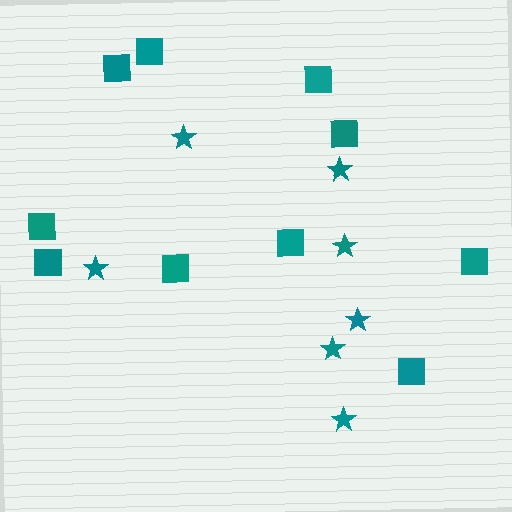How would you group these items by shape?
There are 2 groups: one group of squares (10) and one group of stars (7).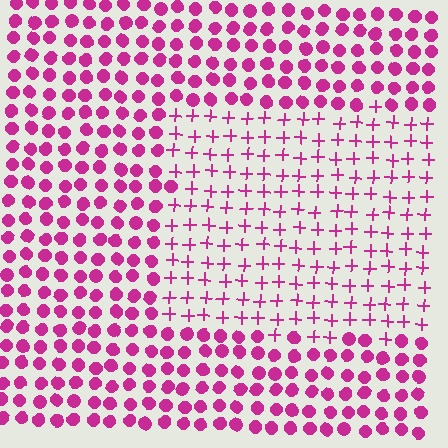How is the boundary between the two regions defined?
The boundary is defined by a change in element shape: plus signs inside vs. circles outside. All elements share the same color and spacing.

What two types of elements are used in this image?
The image uses plus signs inside the rectangle region and circles outside it.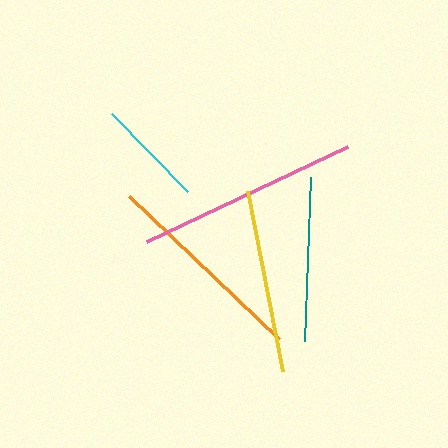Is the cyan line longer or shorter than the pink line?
The pink line is longer than the cyan line.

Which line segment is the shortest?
The cyan line is the shortest at approximately 109 pixels.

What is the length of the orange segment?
The orange segment is approximately 207 pixels long.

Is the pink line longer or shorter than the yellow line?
The pink line is longer than the yellow line.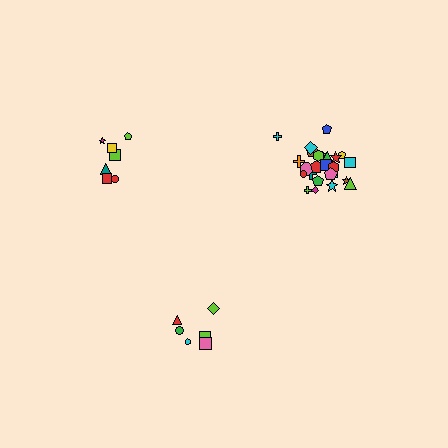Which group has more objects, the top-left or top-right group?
The top-right group.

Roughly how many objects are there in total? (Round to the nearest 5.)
Roughly 40 objects in total.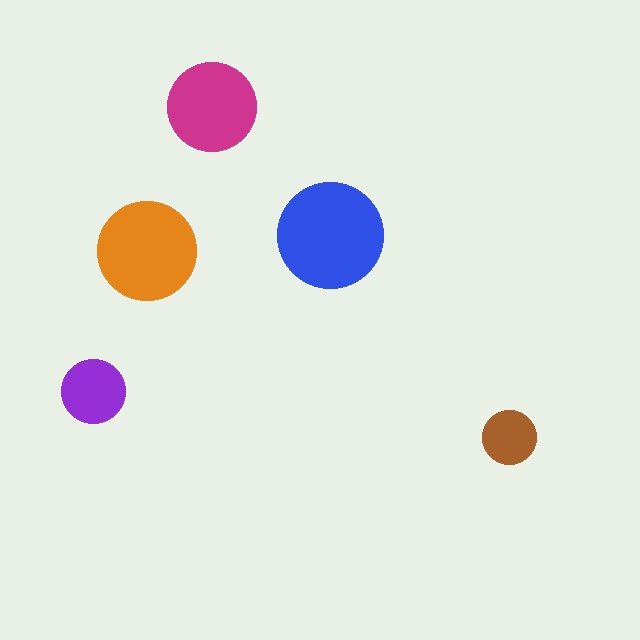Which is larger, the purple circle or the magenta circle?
The magenta one.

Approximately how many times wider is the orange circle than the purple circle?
About 1.5 times wider.